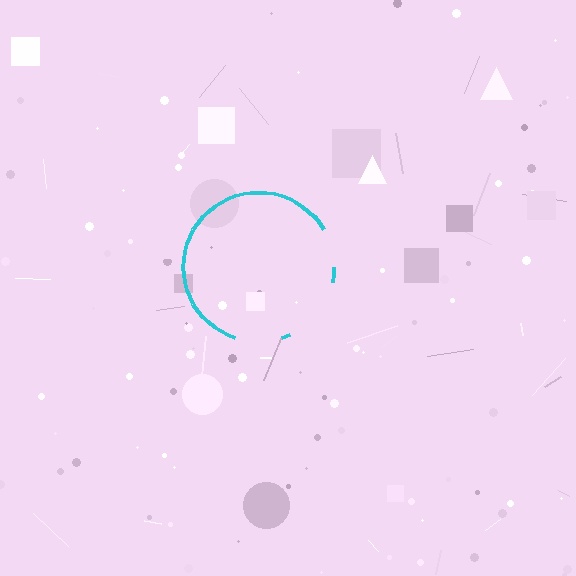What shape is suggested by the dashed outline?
The dashed outline suggests a circle.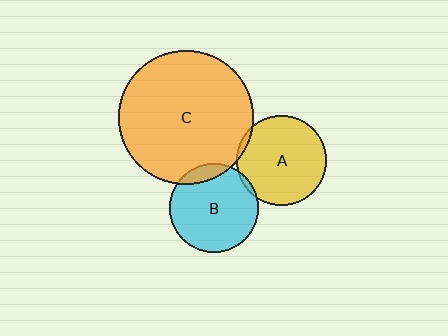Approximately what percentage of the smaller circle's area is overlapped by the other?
Approximately 10%.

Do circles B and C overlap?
Yes.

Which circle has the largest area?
Circle C (orange).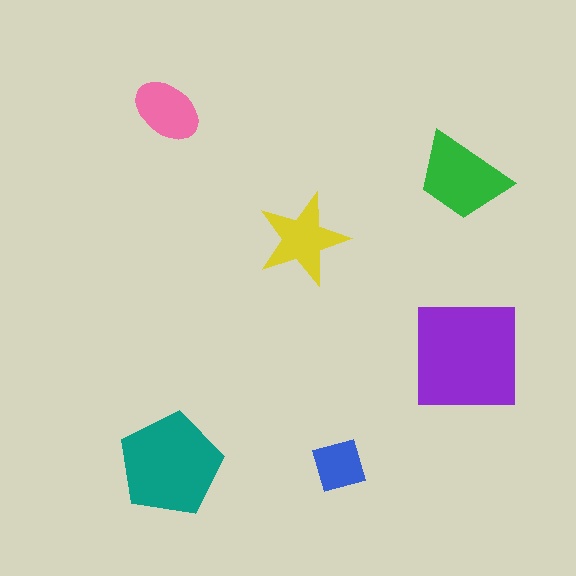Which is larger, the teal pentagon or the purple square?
The purple square.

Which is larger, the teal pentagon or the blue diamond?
The teal pentagon.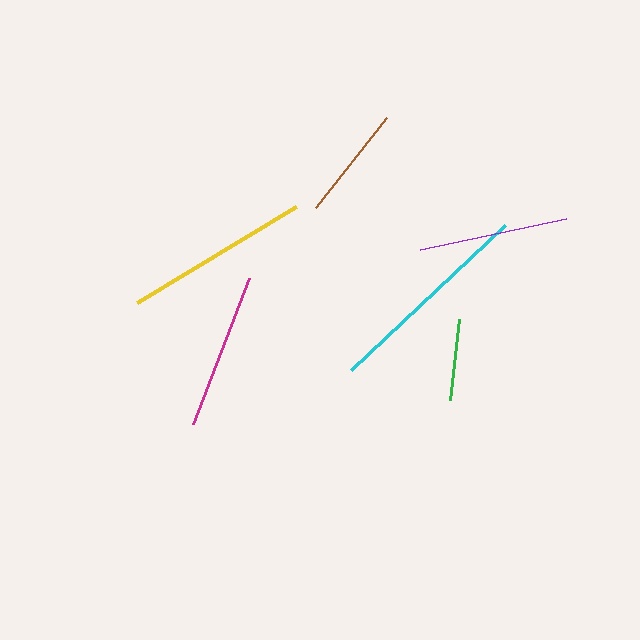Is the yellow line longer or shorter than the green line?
The yellow line is longer than the green line.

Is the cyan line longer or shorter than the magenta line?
The cyan line is longer than the magenta line.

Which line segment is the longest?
The cyan line is the longest at approximately 212 pixels.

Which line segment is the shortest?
The green line is the shortest at approximately 81 pixels.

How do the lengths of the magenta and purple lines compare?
The magenta and purple lines are approximately the same length.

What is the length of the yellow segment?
The yellow segment is approximately 185 pixels long.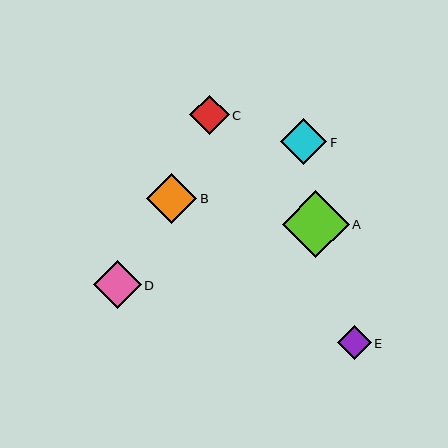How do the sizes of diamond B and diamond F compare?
Diamond B and diamond F are approximately the same size.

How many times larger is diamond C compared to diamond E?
Diamond C is approximately 1.2 times the size of diamond E.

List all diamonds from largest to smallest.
From largest to smallest: A, B, D, F, C, E.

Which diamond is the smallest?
Diamond E is the smallest with a size of approximately 33 pixels.